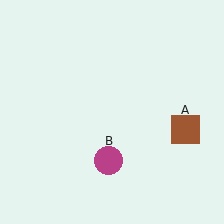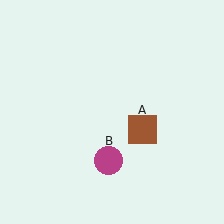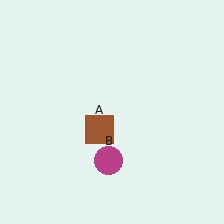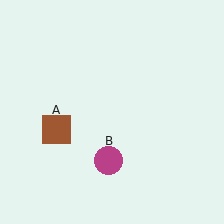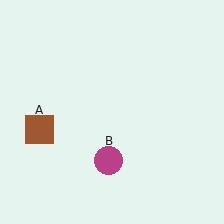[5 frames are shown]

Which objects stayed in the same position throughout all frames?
Magenta circle (object B) remained stationary.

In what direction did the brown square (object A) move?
The brown square (object A) moved left.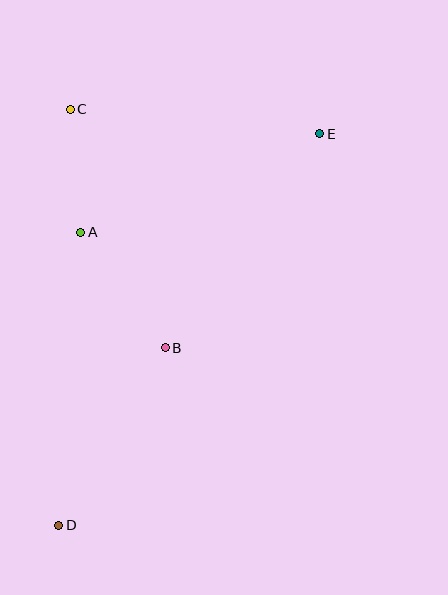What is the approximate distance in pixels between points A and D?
The distance between A and D is approximately 294 pixels.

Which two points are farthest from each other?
Points D and E are farthest from each other.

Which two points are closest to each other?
Points A and C are closest to each other.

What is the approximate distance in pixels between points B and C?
The distance between B and C is approximately 256 pixels.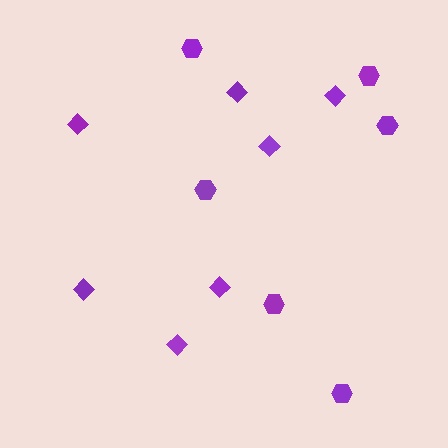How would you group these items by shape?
There are 2 groups: one group of hexagons (6) and one group of diamonds (7).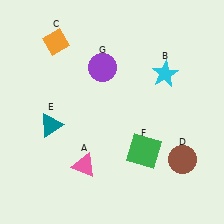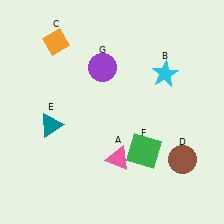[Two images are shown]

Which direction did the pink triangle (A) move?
The pink triangle (A) moved right.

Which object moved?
The pink triangle (A) moved right.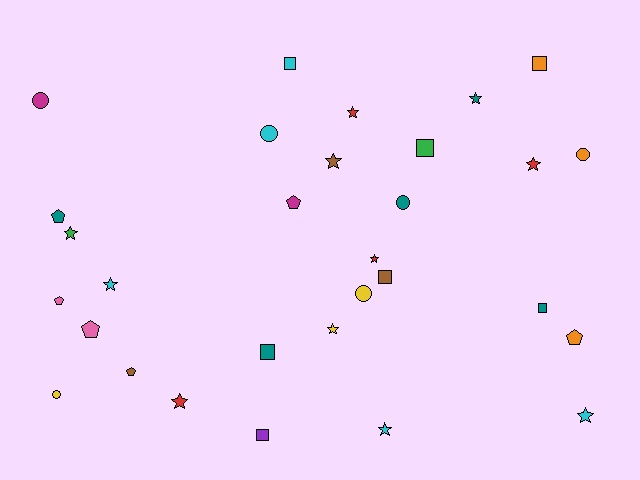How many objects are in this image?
There are 30 objects.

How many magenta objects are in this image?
There are 2 magenta objects.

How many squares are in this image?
There are 7 squares.